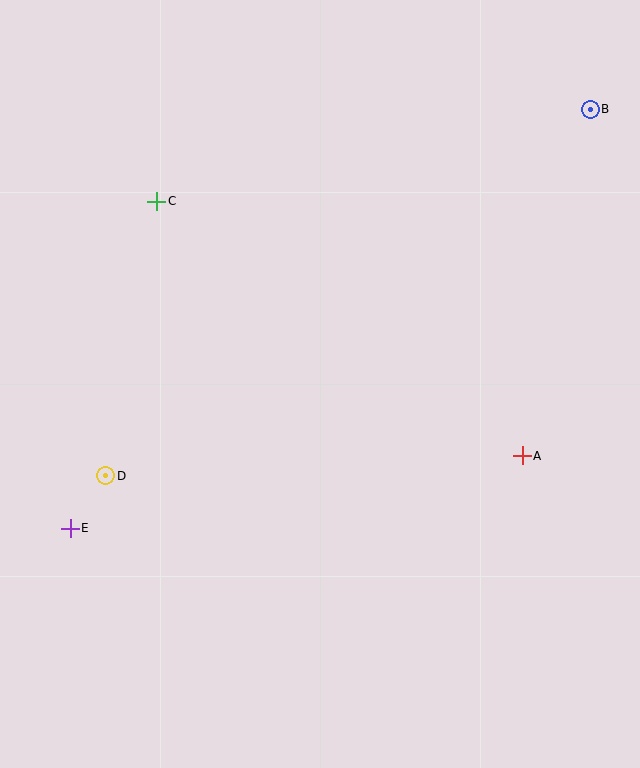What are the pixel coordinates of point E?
Point E is at (70, 529).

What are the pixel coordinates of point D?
Point D is at (106, 476).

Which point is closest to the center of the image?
Point A at (522, 456) is closest to the center.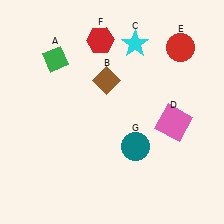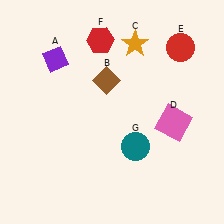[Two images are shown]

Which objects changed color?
A changed from green to purple. C changed from cyan to orange.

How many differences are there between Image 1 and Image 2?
There are 2 differences between the two images.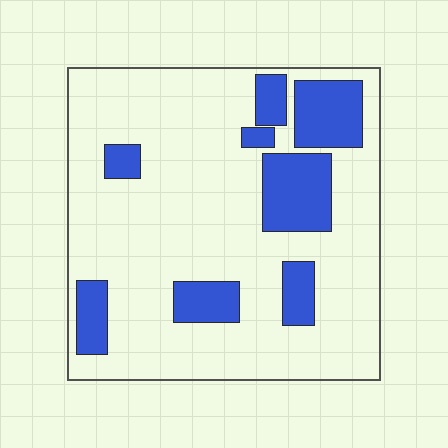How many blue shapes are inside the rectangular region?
8.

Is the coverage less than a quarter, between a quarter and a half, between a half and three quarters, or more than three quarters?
Less than a quarter.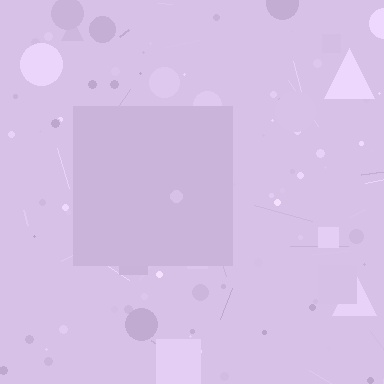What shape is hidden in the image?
A square is hidden in the image.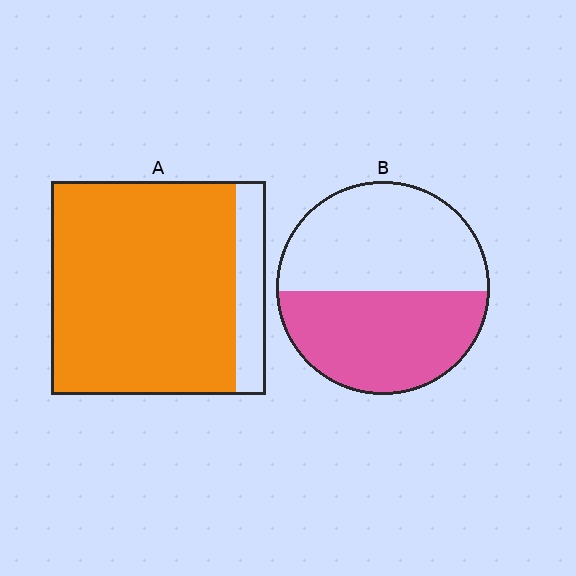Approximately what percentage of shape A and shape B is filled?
A is approximately 85% and B is approximately 50%.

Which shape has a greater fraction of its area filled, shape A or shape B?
Shape A.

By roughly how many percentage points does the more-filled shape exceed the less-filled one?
By roughly 40 percentage points (A over B).